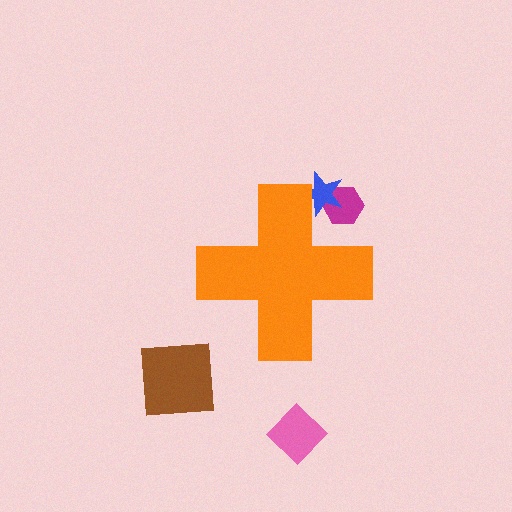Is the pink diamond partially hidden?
No, the pink diamond is fully visible.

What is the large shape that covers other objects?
An orange cross.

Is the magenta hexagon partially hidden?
Yes, the magenta hexagon is partially hidden behind the orange cross.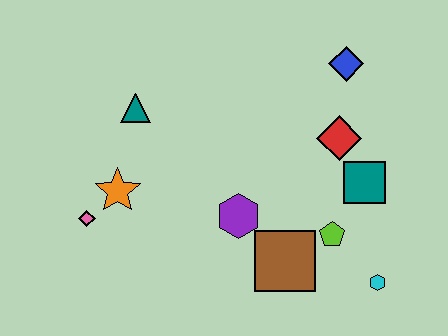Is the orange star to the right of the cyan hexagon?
No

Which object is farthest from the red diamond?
The pink diamond is farthest from the red diamond.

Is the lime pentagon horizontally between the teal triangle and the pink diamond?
No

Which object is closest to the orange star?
The pink diamond is closest to the orange star.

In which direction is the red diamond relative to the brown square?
The red diamond is above the brown square.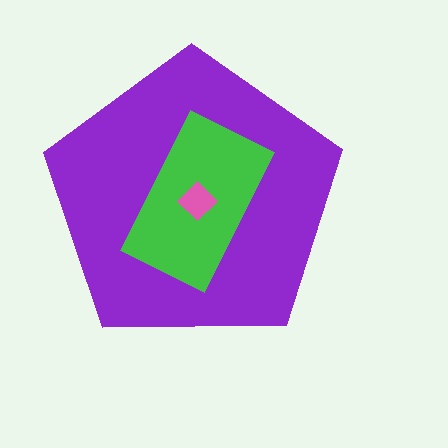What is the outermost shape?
The purple pentagon.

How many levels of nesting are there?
3.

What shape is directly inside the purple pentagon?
The green rectangle.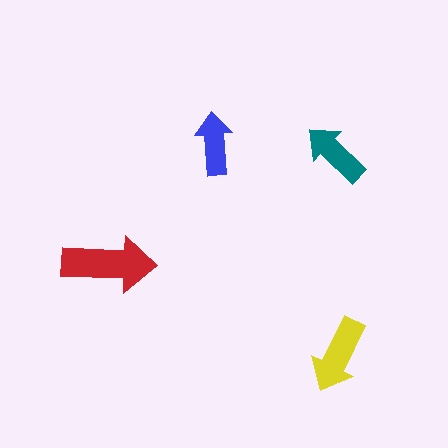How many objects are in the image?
There are 4 objects in the image.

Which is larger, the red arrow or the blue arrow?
The red one.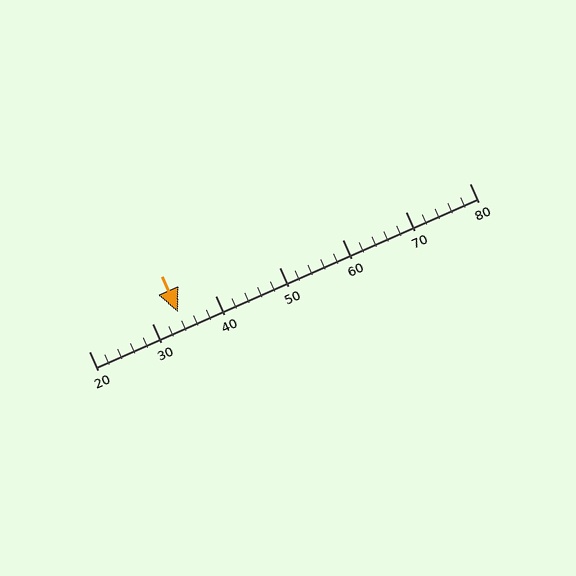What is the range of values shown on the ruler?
The ruler shows values from 20 to 80.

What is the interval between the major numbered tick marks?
The major tick marks are spaced 10 units apart.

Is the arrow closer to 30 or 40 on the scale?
The arrow is closer to 30.